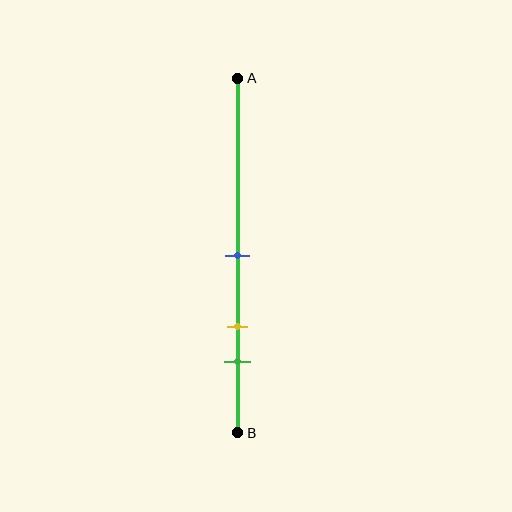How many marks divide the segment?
There are 3 marks dividing the segment.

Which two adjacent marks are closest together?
The yellow and green marks are the closest adjacent pair.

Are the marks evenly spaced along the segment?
Yes, the marks are approximately evenly spaced.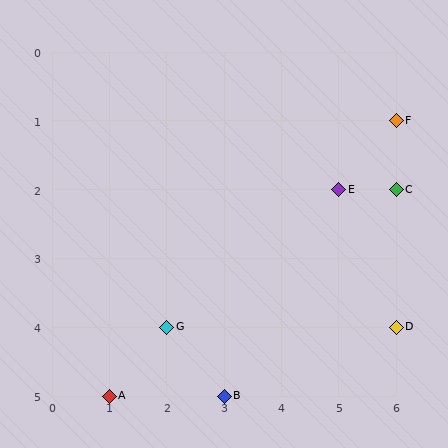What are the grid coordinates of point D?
Point D is at grid coordinates (6, 4).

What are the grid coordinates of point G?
Point G is at grid coordinates (2, 4).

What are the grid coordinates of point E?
Point E is at grid coordinates (5, 2).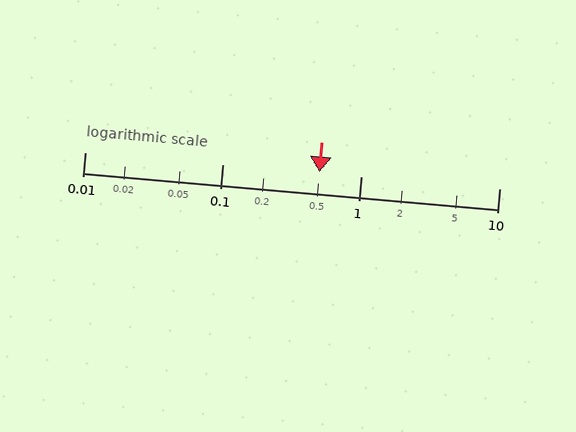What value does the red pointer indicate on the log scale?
The pointer indicates approximately 0.5.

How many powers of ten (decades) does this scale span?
The scale spans 3 decades, from 0.01 to 10.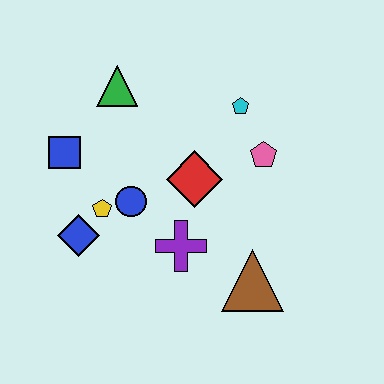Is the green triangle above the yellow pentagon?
Yes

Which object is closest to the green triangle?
The blue square is closest to the green triangle.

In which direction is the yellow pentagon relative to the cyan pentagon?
The yellow pentagon is to the left of the cyan pentagon.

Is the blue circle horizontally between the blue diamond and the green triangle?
No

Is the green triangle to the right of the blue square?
Yes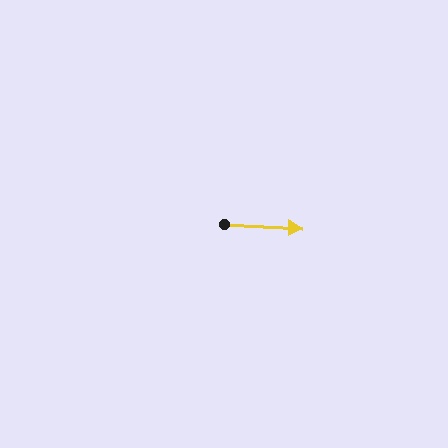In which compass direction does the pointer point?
East.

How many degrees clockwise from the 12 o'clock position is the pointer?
Approximately 93 degrees.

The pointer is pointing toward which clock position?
Roughly 3 o'clock.